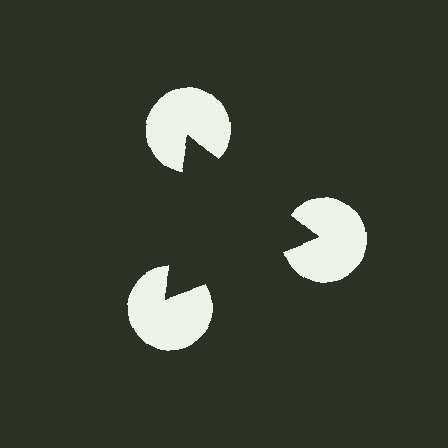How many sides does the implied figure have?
3 sides.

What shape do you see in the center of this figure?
An illusory triangle — its edges are inferred from the aligned wedge cuts in the pac-man discs, not physically drawn.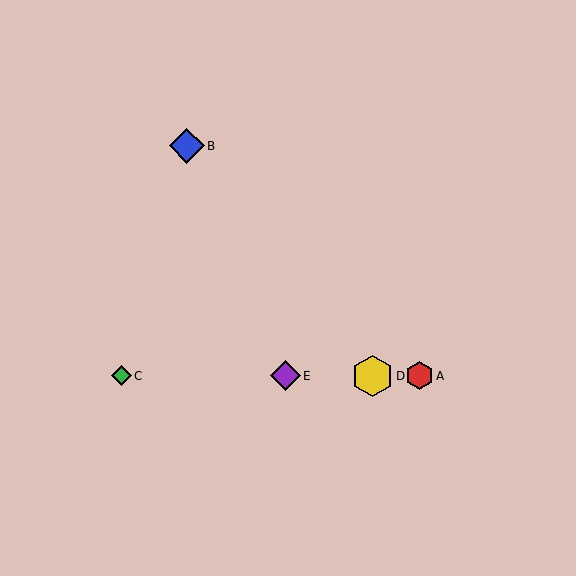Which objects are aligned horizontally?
Objects A, C, D, E are aligned horizontally.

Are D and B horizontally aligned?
No, D is at y≈376 and B is at y≈146.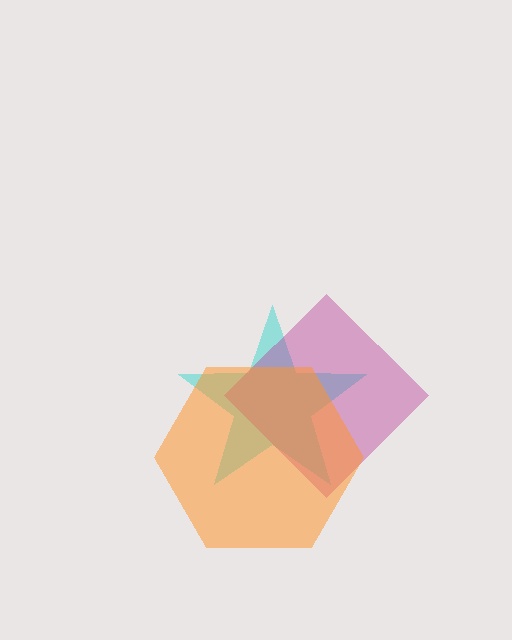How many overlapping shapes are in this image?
There are 3 overlapping shapes in the image.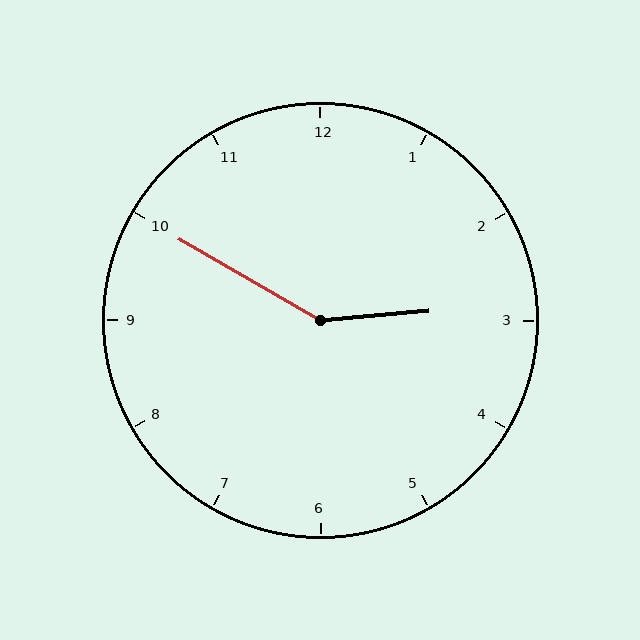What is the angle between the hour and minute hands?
Approximately 145 degrees.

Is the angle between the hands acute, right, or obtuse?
It is obtuse.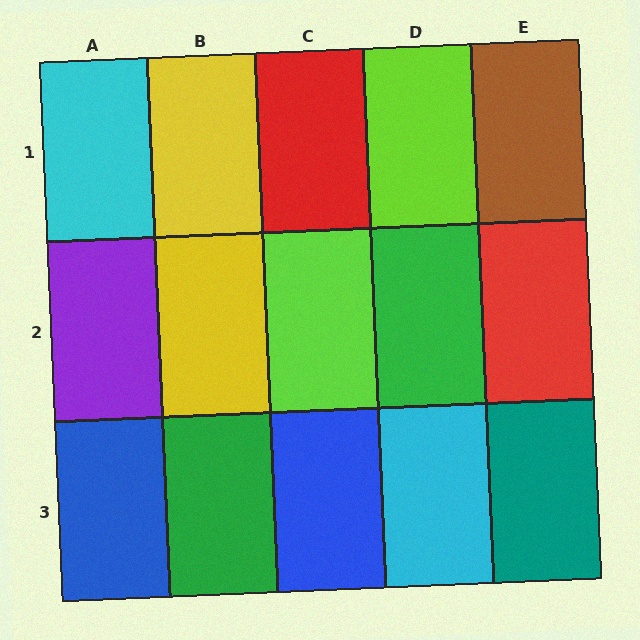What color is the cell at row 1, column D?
Lime.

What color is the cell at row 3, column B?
Green.